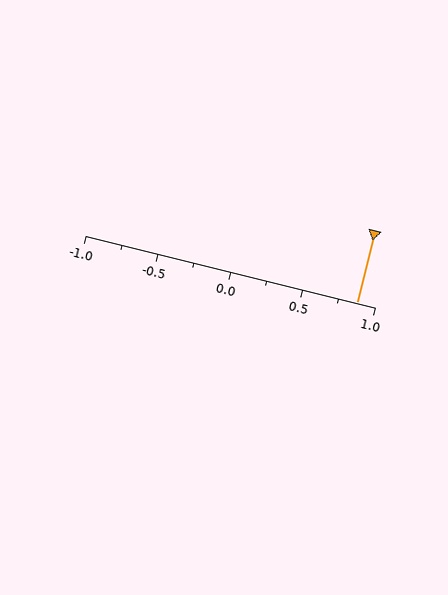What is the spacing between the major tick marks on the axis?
The major ticks are spaced 0.5 apart.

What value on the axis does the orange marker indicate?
The marker indicates approximately 0.88.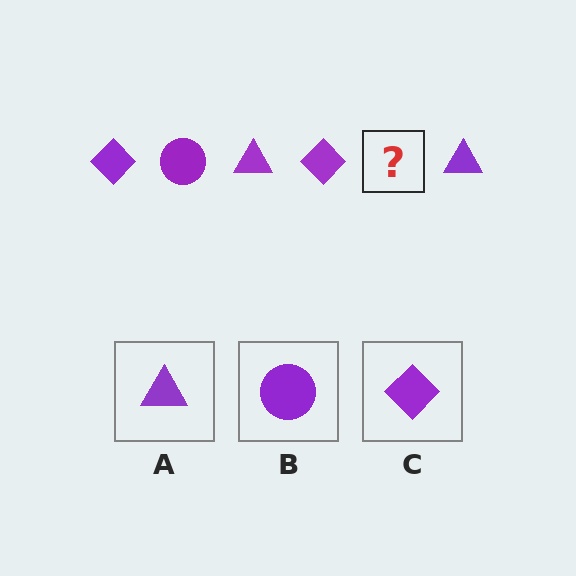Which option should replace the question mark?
Option B.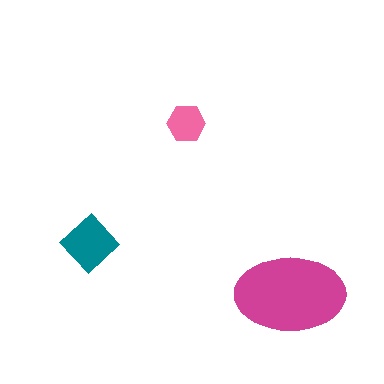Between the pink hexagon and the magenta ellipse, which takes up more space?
The magenta ellipse.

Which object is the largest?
The magenta ellipse.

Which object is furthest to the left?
The teal diamond is leftmost.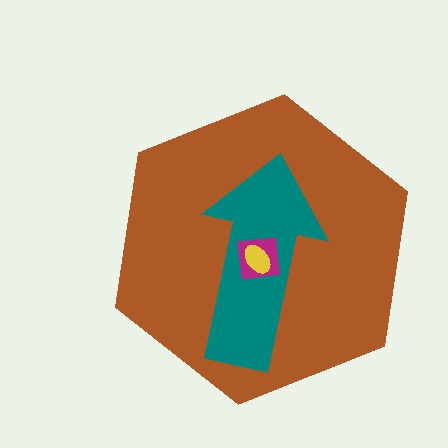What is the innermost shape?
The yellow ellipse.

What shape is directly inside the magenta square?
The yellow ellipse.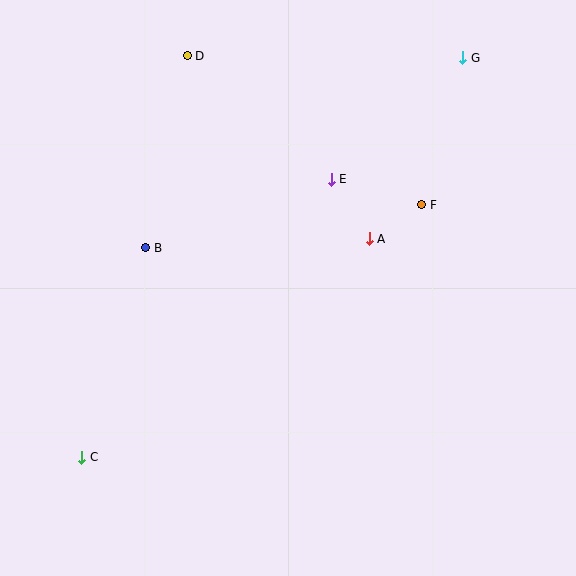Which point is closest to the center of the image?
Point A at (369, 239) is closest to the center.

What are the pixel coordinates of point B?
Point B is at (146, 248).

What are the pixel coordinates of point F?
Point F is at (422, 205).